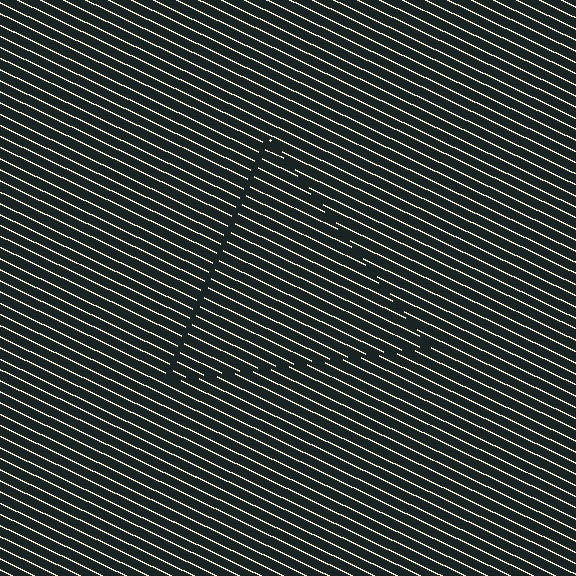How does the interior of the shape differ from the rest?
The interior of the shape contains the same grating, shifted by half a period — the contour is defined by the phase discontinuity where line-ends from the inner and outer gratings abut.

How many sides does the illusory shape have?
3 sides — the line-ends trace a triangle.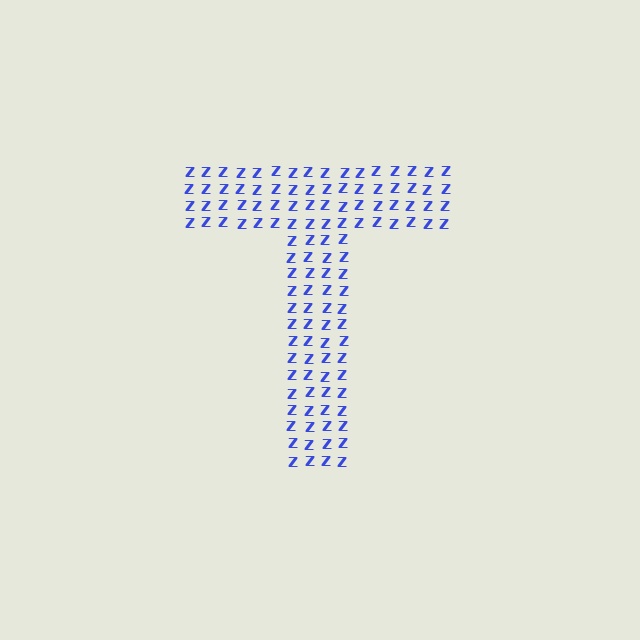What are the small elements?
The small elements are letter Z's.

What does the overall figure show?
The overall figure shows the letter T.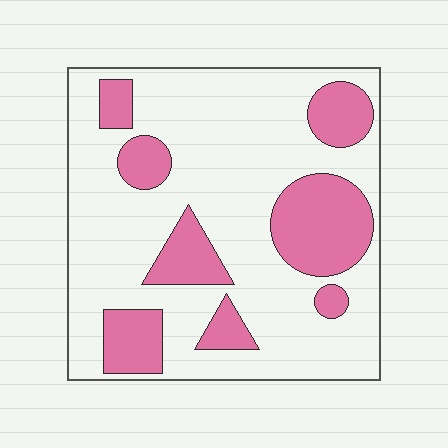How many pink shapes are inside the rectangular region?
8.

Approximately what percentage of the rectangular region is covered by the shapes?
Approximately 25%.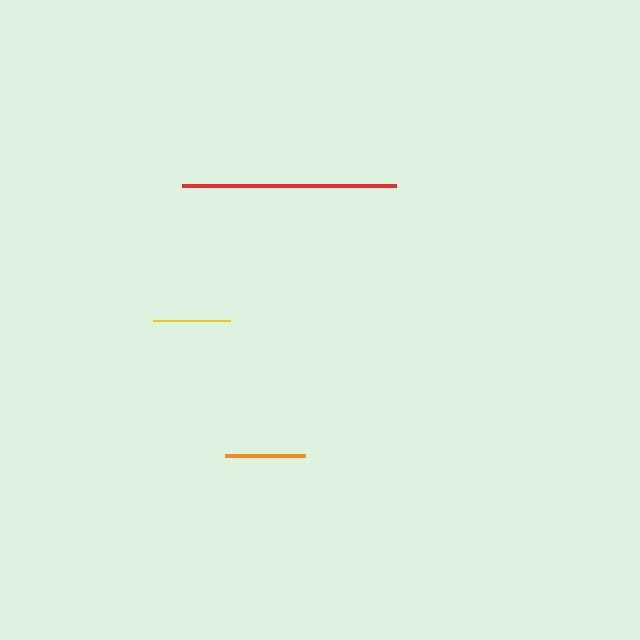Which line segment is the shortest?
The yellow line is the shortest at approximately 77 pixels.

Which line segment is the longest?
The red line is the longest at approximately 214 pixels.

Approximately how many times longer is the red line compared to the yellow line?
The red line is approximately 2.8 times the length of the yellow line.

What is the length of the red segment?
The red segment is approximately 214 pixels long.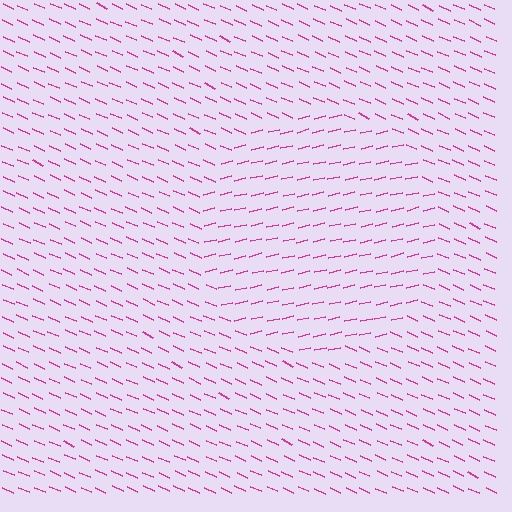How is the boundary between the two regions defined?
The boundary is defined purely by a change in line orientation (approximately 37 degrees difference). All lines are the same color and thickness.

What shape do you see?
I see a circle.